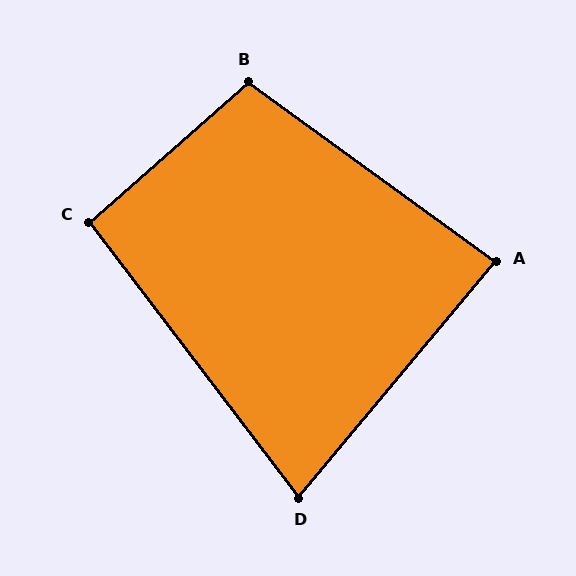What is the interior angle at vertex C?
Approximately 94 degrees (approximately right).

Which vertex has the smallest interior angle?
D, at approximately 77 degrees.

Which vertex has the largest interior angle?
B, at approximately 103 degrees.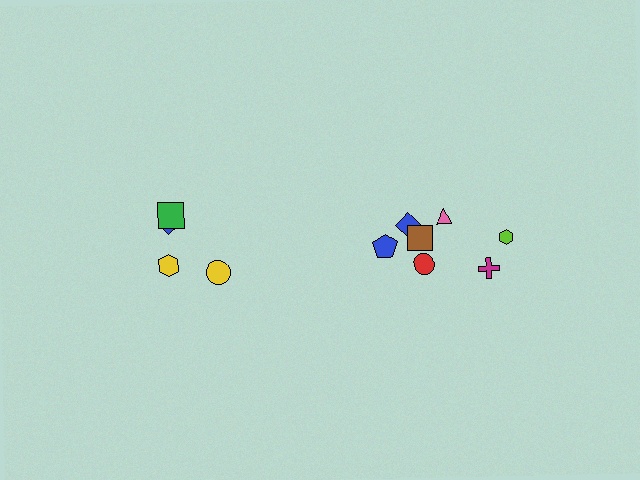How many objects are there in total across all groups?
There are 11 objects.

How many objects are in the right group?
There are 7 objects.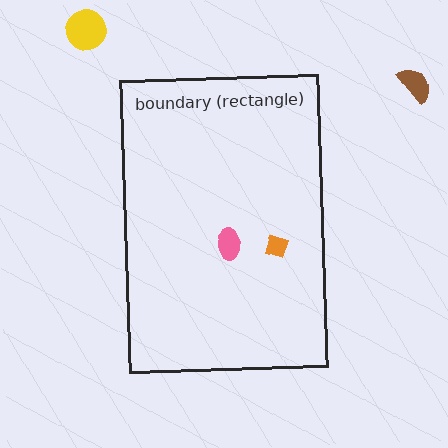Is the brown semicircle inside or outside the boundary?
Outside.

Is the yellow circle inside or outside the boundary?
Outside.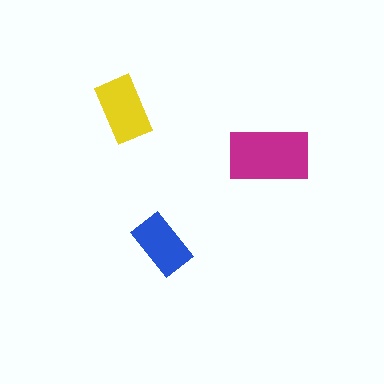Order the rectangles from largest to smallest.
the magenta one, the yellow one, the blue one.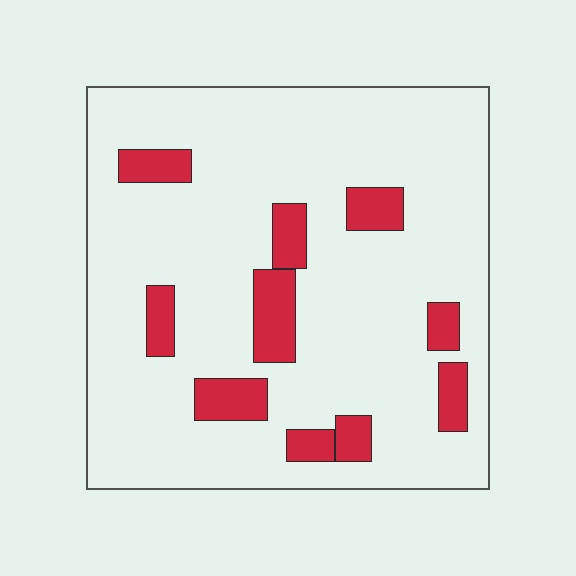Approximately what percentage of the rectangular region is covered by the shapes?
Approximately 15%.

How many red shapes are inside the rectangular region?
10.